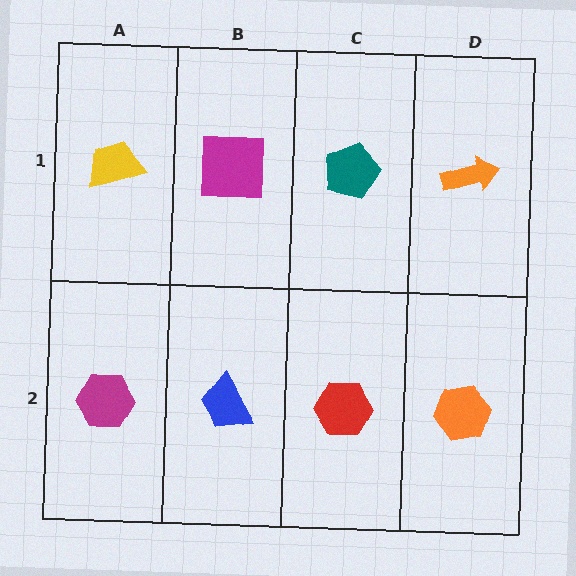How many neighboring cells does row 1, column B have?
3.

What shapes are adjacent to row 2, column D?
An orange arrow (row 1, column D), a red hexagon (row 2, column C).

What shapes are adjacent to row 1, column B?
A blue trapezoid (row 2, column B), a yellow trapezoid (row 1, column A), a teal pentagon (row 1, column C).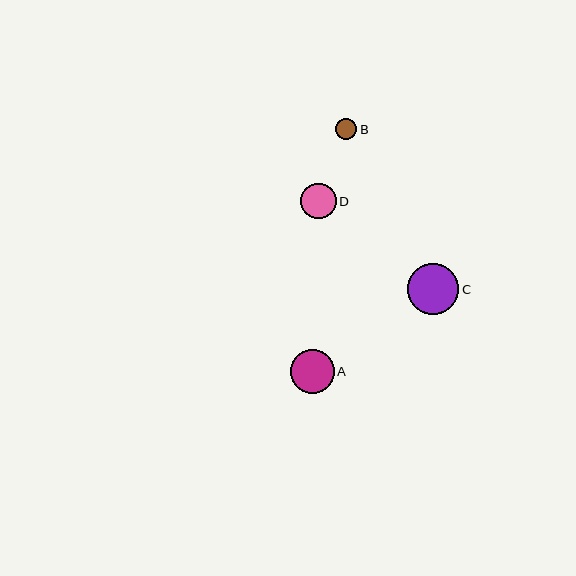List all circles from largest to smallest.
From largest to smallest: C, A, D, B.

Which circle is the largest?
Circle C is the largest with a size of approximately 51 pixels.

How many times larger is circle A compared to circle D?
Circle A is approximately 1.3 times the size of circle D.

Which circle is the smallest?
Circle B is the smallest with a size of approximately 21 pixels.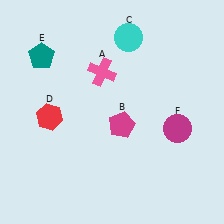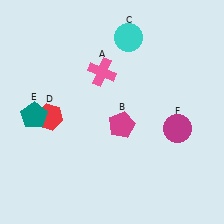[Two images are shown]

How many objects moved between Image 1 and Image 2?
1 object moved between the two images.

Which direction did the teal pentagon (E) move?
The teal pentagon (E) moved down.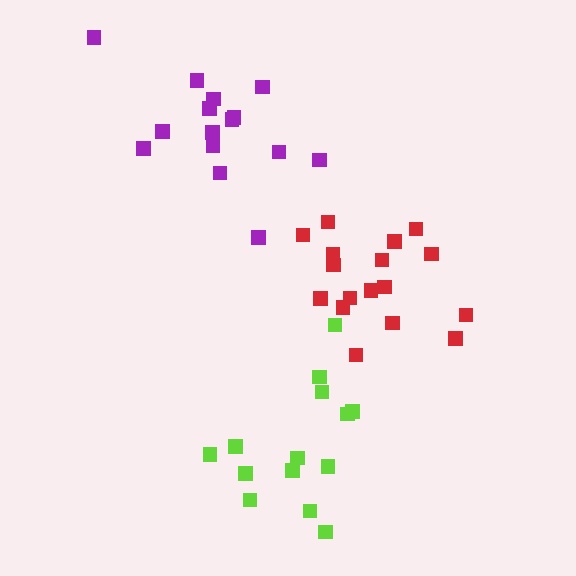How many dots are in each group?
Group 1: 15 dots, Group 2: 17 dots, Group 3: 14 dots (46 total).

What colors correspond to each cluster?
The clusters are colored: purple, red, lime.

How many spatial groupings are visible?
There are 3 spatial groupings.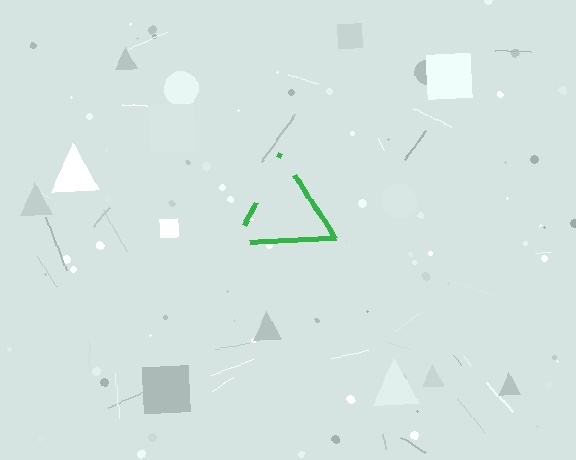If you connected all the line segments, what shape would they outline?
They would outline a triangle.